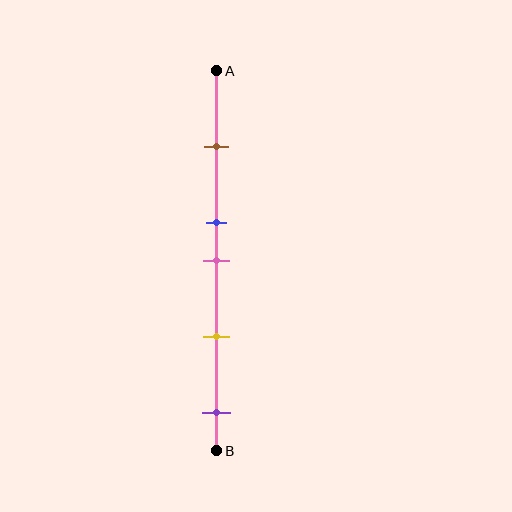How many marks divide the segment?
There are 5 marks dividing the segment.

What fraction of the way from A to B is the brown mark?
The brown mark is approximately 20% (0.2) of the way from A to B.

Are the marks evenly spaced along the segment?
No, the marks are not evenly spaced.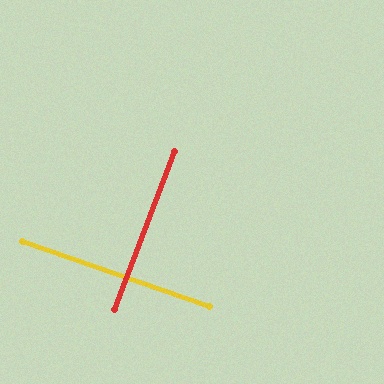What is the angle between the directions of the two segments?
Approximately 88 degrees.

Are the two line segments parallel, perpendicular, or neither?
Perpendicular — they meet at approximately 88°.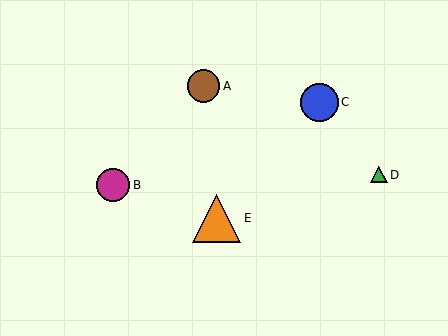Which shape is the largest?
The orange triangle (labeled E) is the largest.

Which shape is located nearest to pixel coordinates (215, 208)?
The orange triangle (labeled E) at (217, 218) is nearest to that location.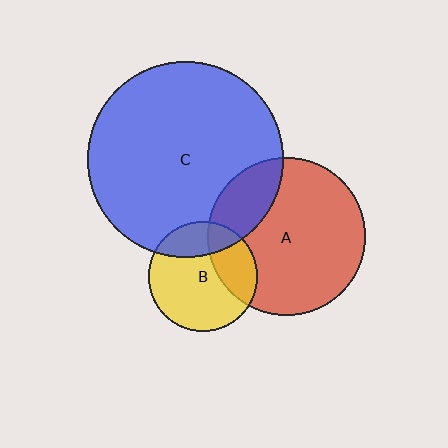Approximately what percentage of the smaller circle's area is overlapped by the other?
Approximately 25%.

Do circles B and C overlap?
Yes.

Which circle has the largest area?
Circle C (blue).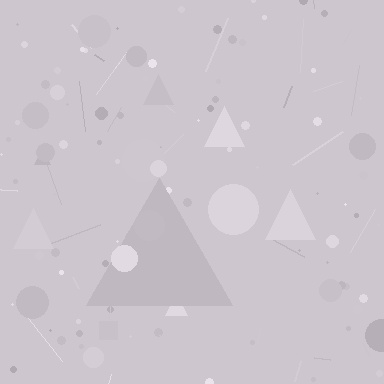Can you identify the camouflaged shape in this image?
The camouflaged shape is a triangle.